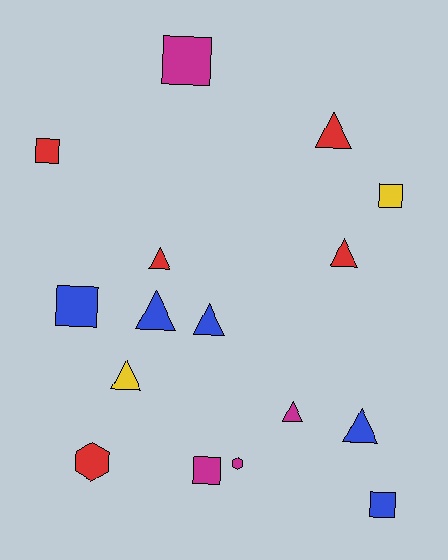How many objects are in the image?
There are 16 objects.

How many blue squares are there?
There are 2 blue squares.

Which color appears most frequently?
Red, with 5 objects.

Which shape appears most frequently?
Triangle, with 8 objects.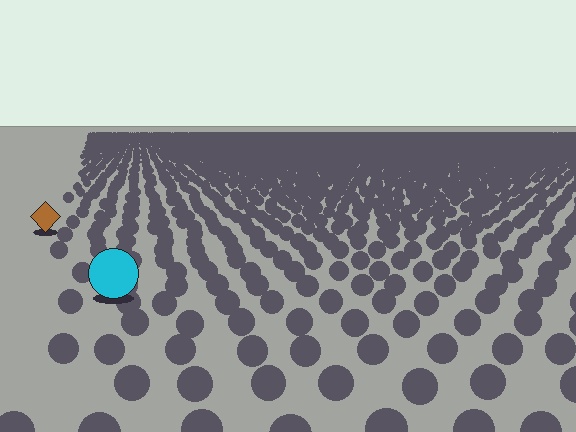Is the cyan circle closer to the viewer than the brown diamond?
Yes. The cyan circle is closer — you can tell from the texture gradient: the ground texture is coarser near it.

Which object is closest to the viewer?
The cyan circle is closest. The texture marks near it are larger and more spread out.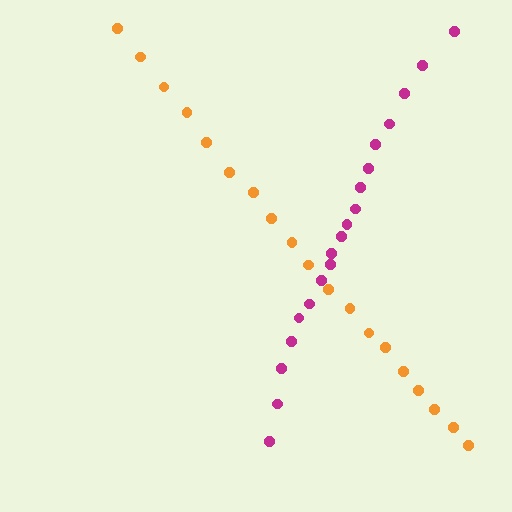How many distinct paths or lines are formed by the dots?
There are 2 distinct paths.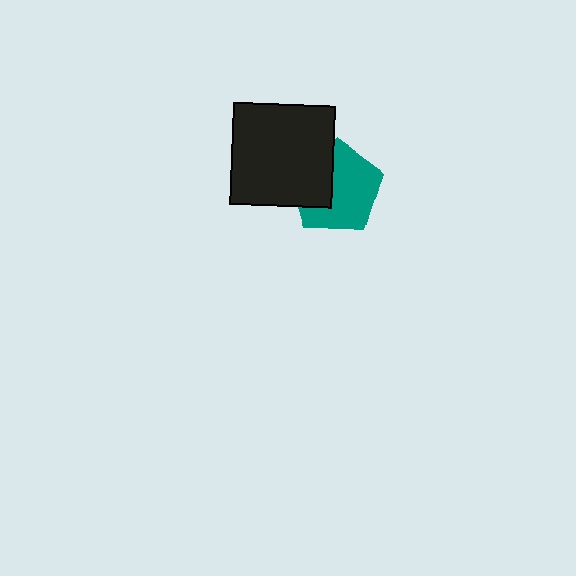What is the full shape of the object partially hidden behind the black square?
The partially hidden object is a teal pentagon.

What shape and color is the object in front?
The object in front is a black square.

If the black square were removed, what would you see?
You would see the complete teal pentagon.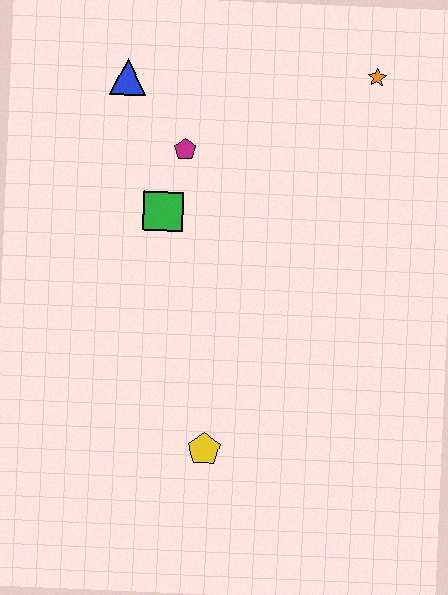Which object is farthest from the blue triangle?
The yellow pentagon is farthest from the blue triangle.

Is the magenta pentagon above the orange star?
No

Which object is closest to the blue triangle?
The magenta pentagon is closest to the blue triangle.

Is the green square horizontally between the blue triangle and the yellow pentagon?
Yes